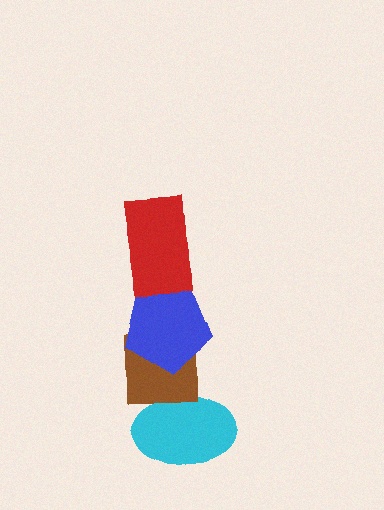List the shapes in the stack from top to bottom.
From top to bottom: the red rectangle, the blue pentagon, the brown square, the cyan ellipse.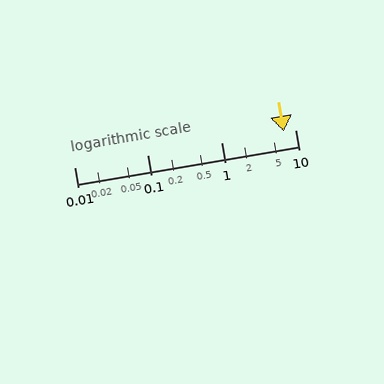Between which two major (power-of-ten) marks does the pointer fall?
The pointer is between 1 and 10.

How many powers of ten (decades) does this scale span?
The scale spans 3 decades, from 0.01 to 10.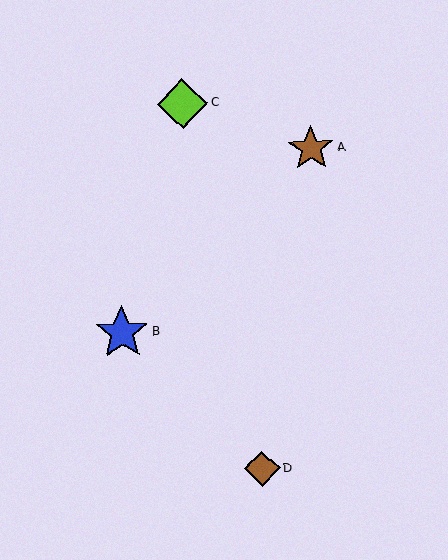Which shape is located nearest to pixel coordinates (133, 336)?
The blue star (labeled B) at (122, 333) is nearest to that location.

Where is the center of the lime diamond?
The center of the lime diamond is at (182, 104).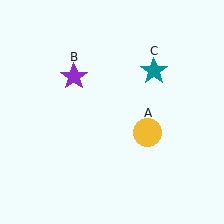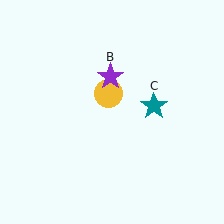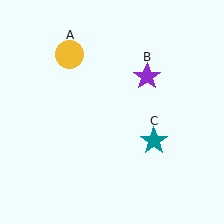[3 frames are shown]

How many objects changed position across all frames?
3 objects changed position: yellow circle (object A), purple star (object B), teal star (object C).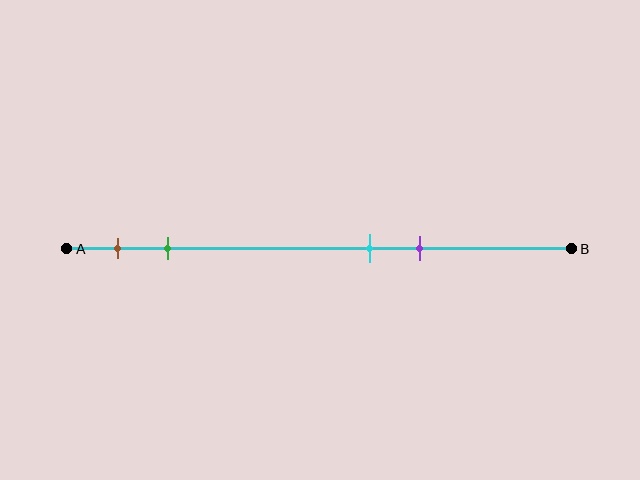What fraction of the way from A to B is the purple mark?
The purple mark is approximately 70% (0.7) of the way from A to B.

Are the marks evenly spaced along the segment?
No, the marks are not evenly spaced.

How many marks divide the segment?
There are 4 marks dividing the segment.